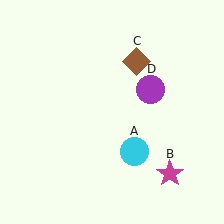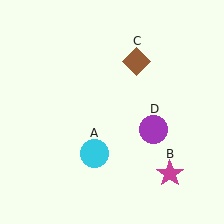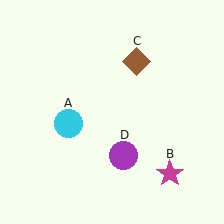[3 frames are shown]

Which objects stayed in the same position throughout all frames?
Magenta star (object B) and brown diamond (object C) remained stationary.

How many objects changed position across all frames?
2 objects changed position: cyan circle (object A), purple circle (object D).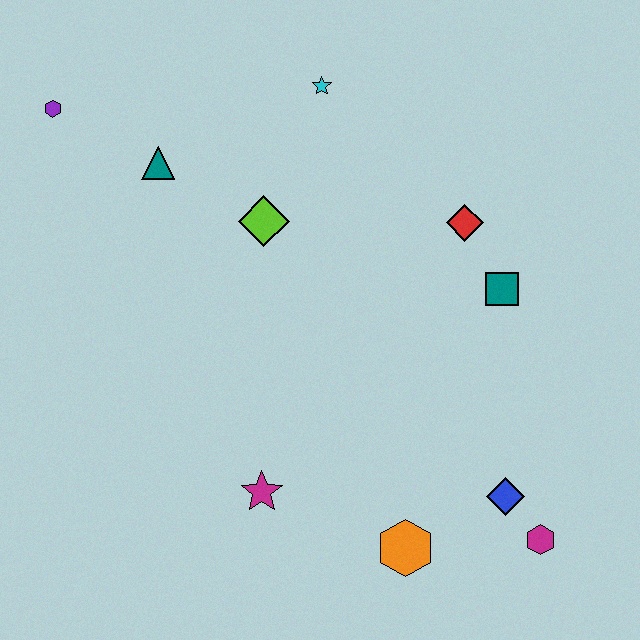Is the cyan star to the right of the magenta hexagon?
No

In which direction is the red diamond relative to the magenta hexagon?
The red diamond is above the magenta hexagon.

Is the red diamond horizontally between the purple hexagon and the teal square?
Yes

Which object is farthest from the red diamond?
The purple hexagon is farthest from the red diamond.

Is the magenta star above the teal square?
No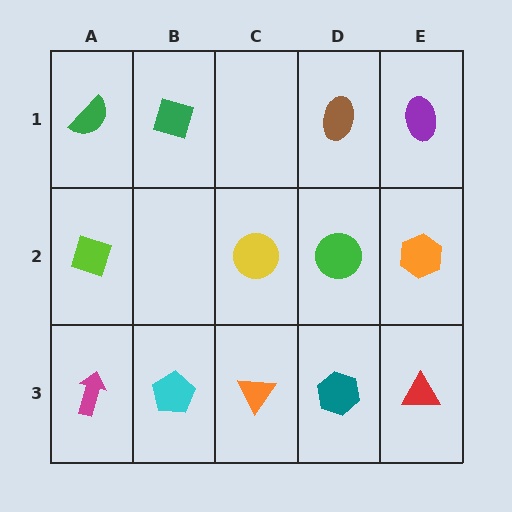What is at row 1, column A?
A green semicircle.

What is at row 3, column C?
An orange triangle.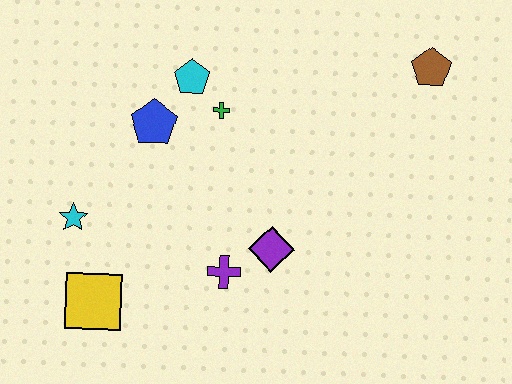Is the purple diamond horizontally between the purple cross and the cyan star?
No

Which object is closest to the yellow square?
The cyan star is closest to the yellow square.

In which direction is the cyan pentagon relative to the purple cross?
The cyan pentagon is above the purple cross.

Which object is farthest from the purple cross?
The brown pentagon is farthest from the purple cross.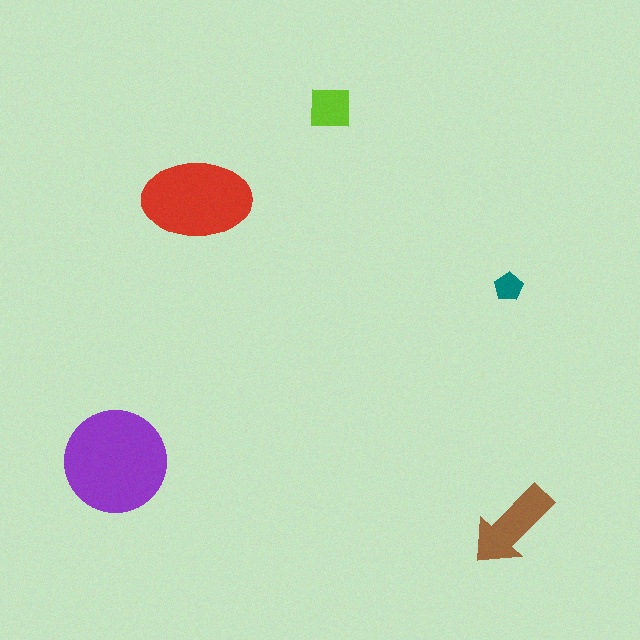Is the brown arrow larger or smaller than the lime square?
Larger.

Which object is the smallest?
The teal pentagon.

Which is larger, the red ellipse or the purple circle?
The purple circle.